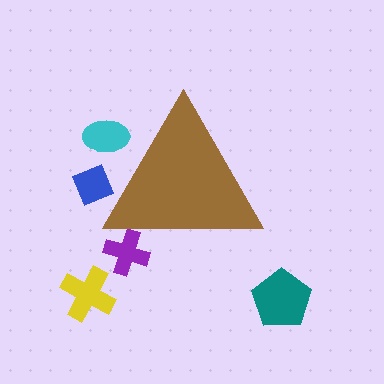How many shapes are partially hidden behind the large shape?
3 shapes are partially hidden.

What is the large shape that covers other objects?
A brown triangle.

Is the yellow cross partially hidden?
No, the yellow cross is fully visible.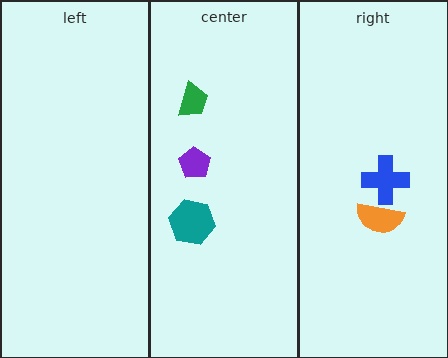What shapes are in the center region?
The teal hexagon, the green trapezoid, the purple pentagon.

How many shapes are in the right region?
2.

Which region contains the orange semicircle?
The right region.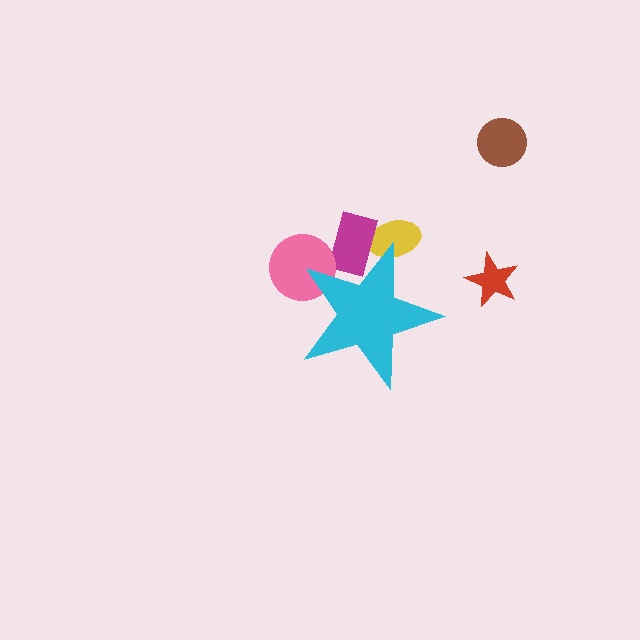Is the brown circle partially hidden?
No, the brown circle is fully visible.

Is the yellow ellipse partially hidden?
Yes, the yellow ellipse is partially hidden behind the cyan star.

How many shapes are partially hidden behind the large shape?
3 shapes are partially hidden.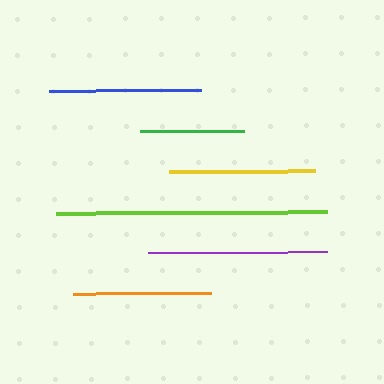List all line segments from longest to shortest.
From longest to shortest: lime, purple, blue, yellow, orange, green.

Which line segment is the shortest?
The green line is the shortest at approximately 104 pixels.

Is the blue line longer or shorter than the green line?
The blue line is longer than the green line.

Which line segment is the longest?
The lime line is the longest at approximately 271 pixels.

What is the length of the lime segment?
The lime segment is approximately 271 pixels long.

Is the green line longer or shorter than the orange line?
The orange line is longer than the green line.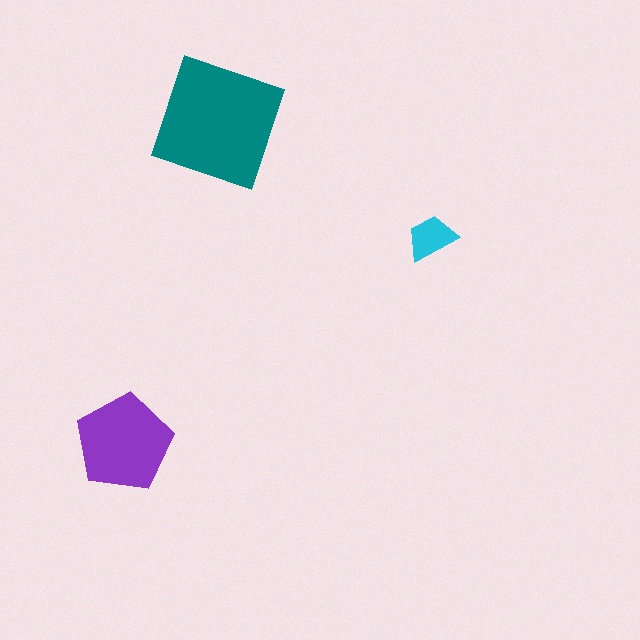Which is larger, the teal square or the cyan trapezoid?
The teal square.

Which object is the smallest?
The cyan trapezoid.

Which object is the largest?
The teal square.